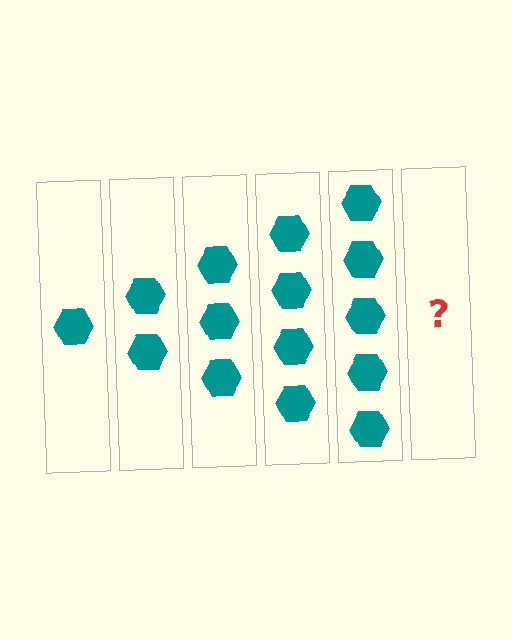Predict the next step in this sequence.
The next step is 6 hexagons.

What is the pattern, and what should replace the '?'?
The pattern is that each step adds one more hexagon. The '?' should be 6 hexagons.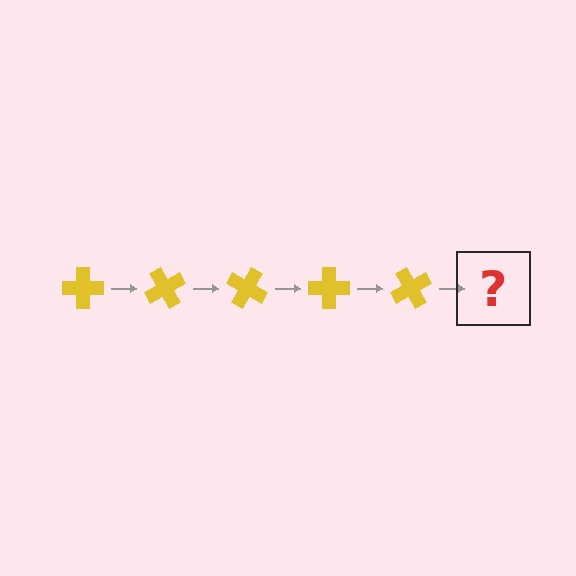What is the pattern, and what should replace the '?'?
The pattern is that the cross rotates 60 degrees each step. The '?' should be a yellow cross rotated 300 degrees.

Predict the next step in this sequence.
The next step is a yellow cross rotated 300 degrees.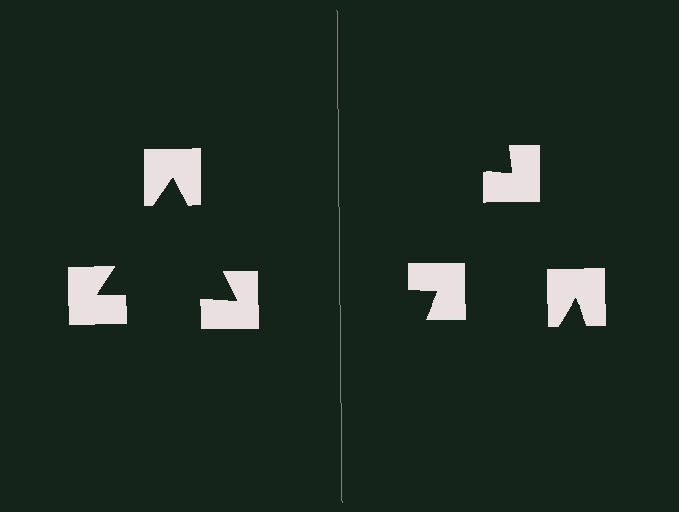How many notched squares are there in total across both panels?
6 — 3 on each side.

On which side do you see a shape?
An illusory triangle appears on the left side. On the right side the wedge cuts are rotated, so no coherent shape forms.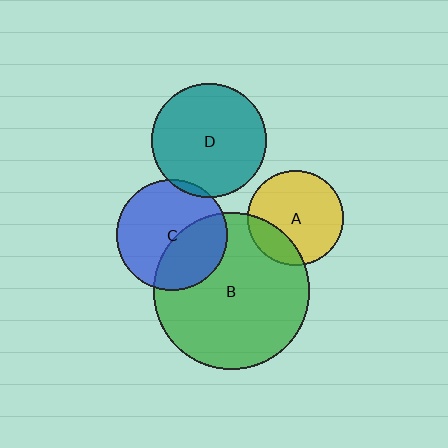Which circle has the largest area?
Circle B (green).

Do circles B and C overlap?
Yes.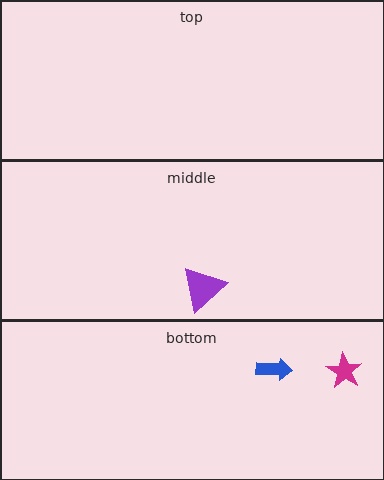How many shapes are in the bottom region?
2.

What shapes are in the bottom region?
The magenta star, the blue arrow.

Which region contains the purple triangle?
The middle region.